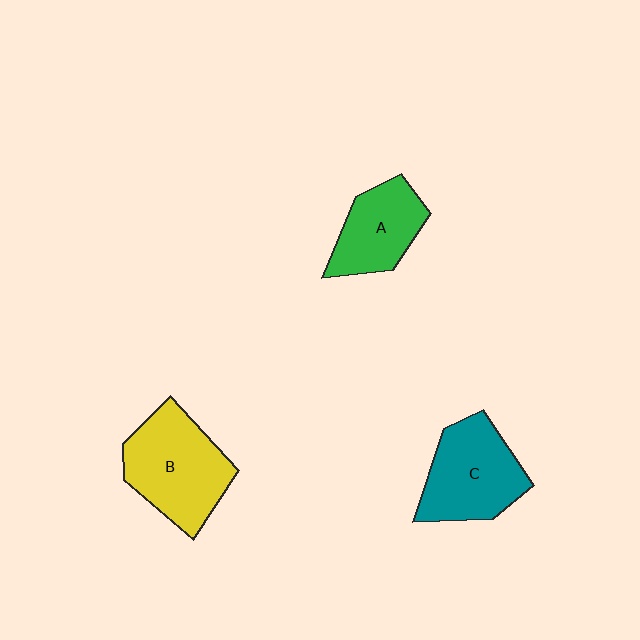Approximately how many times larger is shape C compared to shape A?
Approximately 1.3 times.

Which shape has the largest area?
Shape B (yellow).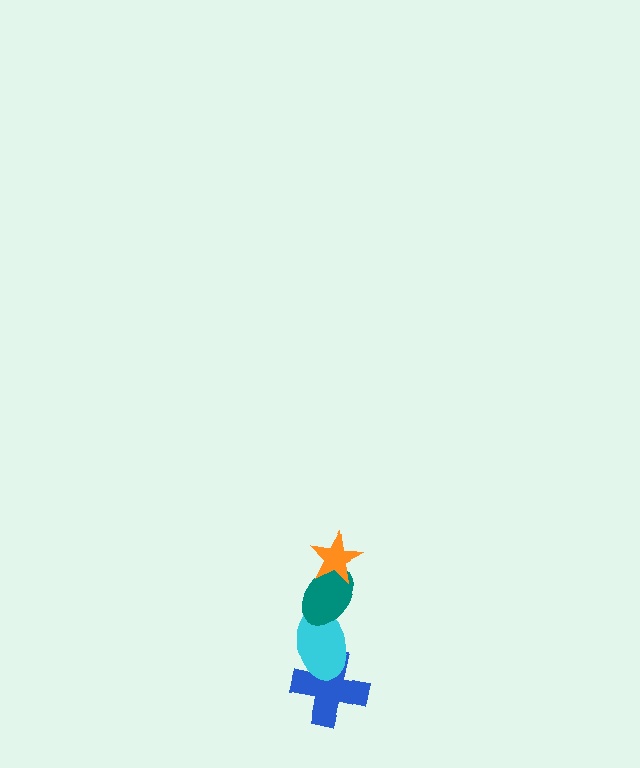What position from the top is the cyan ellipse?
The cyan ellipse is 3rd from the top.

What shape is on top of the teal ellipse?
The orange star is on top of the teal ellipse.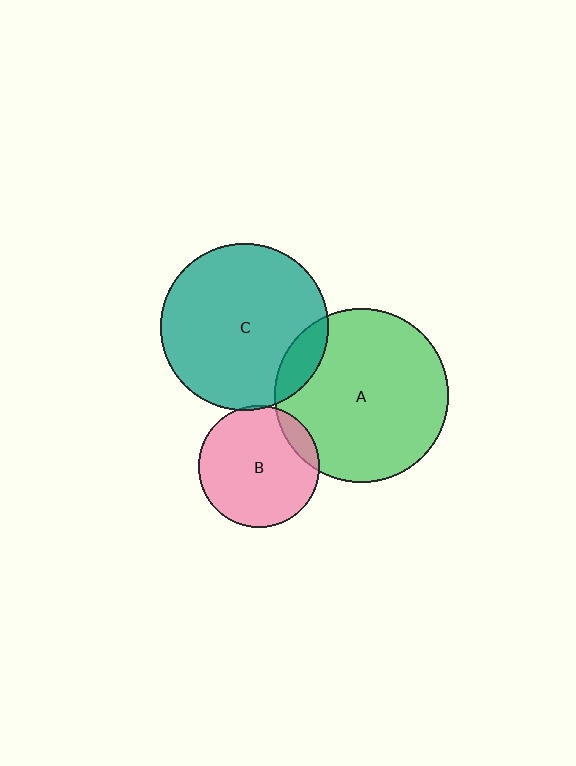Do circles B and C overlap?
Yes.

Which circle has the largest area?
Circle A (green).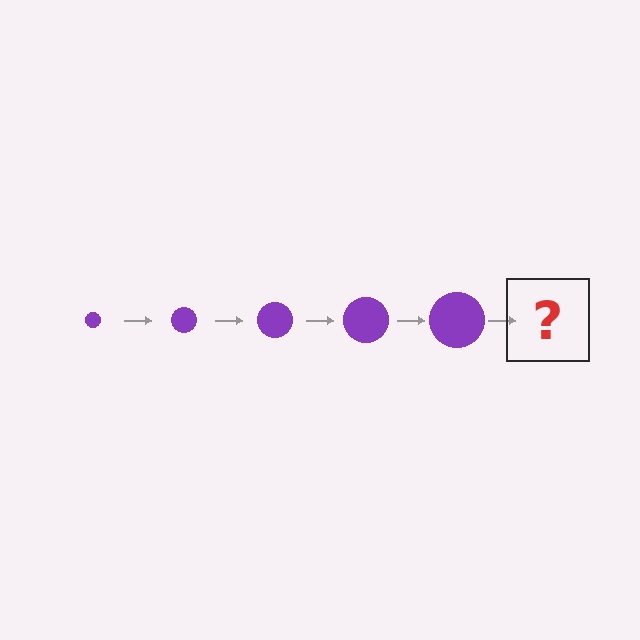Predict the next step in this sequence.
The next step is a purple circle, larger than the previous one.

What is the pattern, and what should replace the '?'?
The pattern is that the circle gets progressively larger each step. The '?' should be a purple circle, larger than the previous one.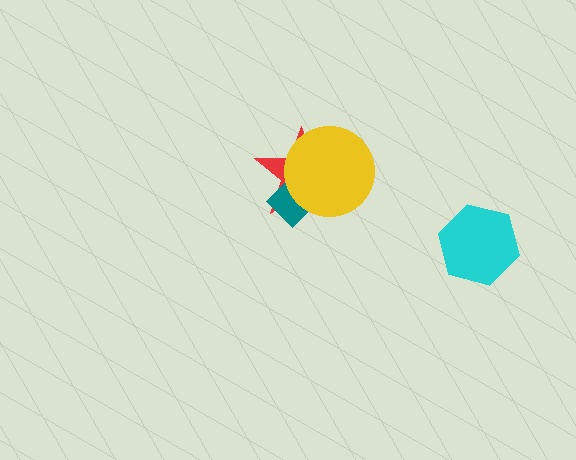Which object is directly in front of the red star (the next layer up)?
The teal diamond is directly in front of the red star.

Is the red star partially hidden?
Yes, it is partially covered by another shape.